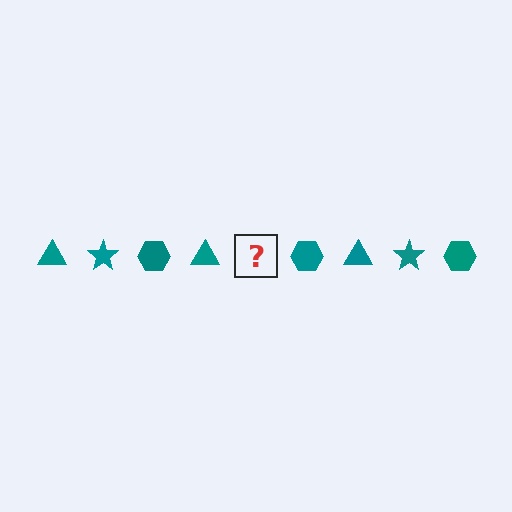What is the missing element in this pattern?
The missing element is a teal star.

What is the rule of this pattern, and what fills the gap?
The rule is that the pattern cycles through triangle, star, hexagon shapes in teal. The gap should be filled with a teal star.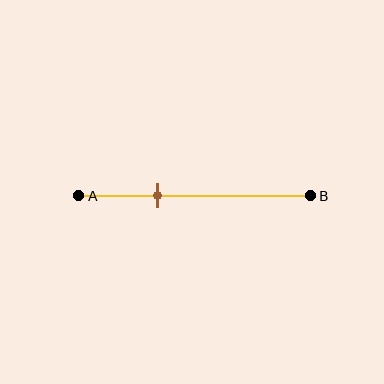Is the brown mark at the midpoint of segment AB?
No, the mark is at about 35% from A, not at the 50% midpoint.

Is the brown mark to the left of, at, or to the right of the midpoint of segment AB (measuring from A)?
The brown mark is to the left of the midpoint of segment AB.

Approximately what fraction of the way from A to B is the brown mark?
The brown mark is approximately 35% of the way from A to B.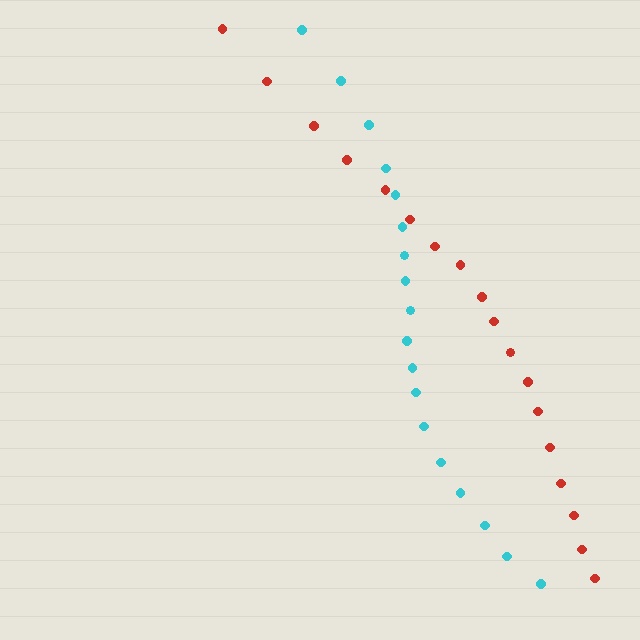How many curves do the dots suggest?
There are 2 distinct paths.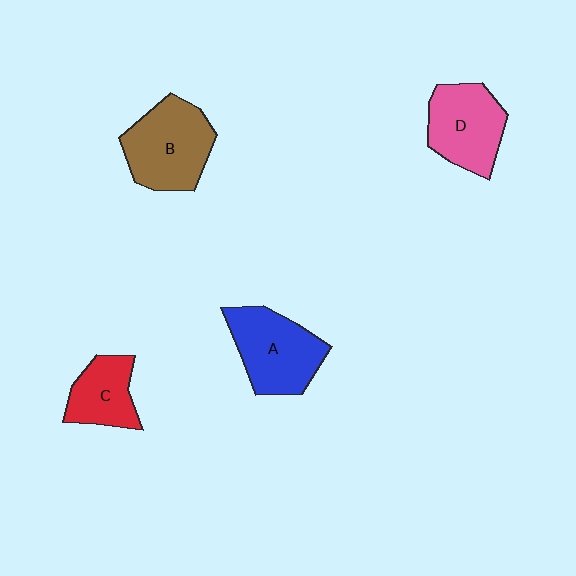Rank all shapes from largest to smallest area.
From largest to smallest: B (brown), A (blue), D (pink), C (red).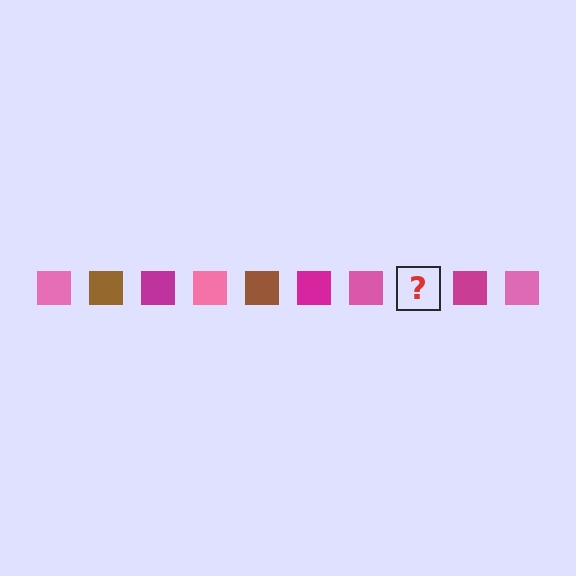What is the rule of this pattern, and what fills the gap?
The rule is that the pattern cycles through pink, brown, magenta squares. The gap should be filled with a brown square.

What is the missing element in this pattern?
The missing element is a brown square.